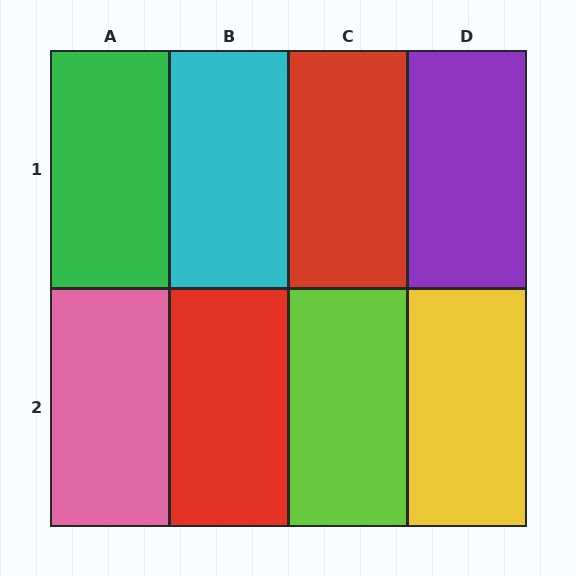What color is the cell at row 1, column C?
Red.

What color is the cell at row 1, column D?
Purple.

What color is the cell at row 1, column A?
Green.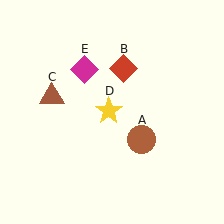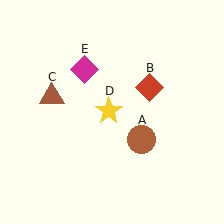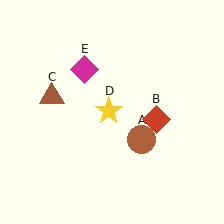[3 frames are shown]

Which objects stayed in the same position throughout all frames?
Brown circle (object A) and brown triangle (object C) and yellow star (object D) and magenta diamond (object E) remained stationary.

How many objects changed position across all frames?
1 object changed position: red diamond (object B).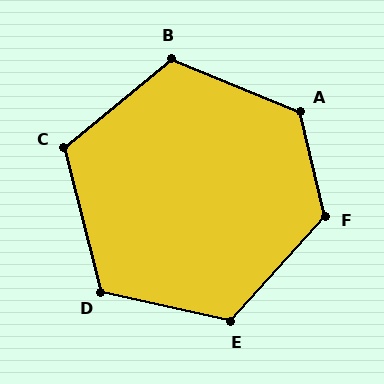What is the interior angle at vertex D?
Approximately 117 degrees (obtuse).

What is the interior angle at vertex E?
Approximately 119 degrees (obtuse).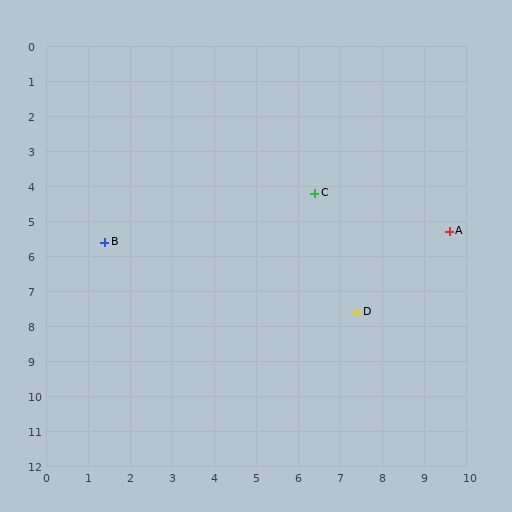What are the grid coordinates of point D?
Point D is at approximately (7.4, 7.6).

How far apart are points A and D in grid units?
Points A and D are about 3.2 grid units apart.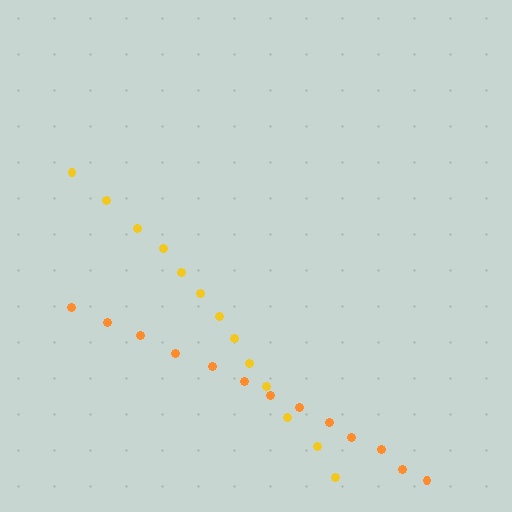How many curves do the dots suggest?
There are 2 distinct paths.